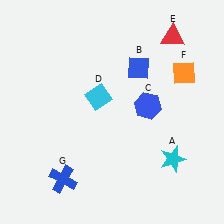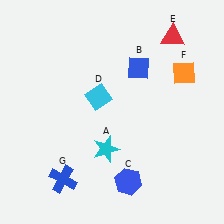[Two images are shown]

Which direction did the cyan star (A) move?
The cyan star (A) moved left.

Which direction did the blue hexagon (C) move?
The blue hexagon (C) moved down.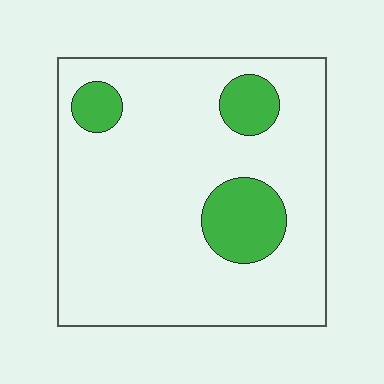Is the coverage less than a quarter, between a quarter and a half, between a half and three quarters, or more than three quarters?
Less than a quarter.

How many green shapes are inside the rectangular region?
3.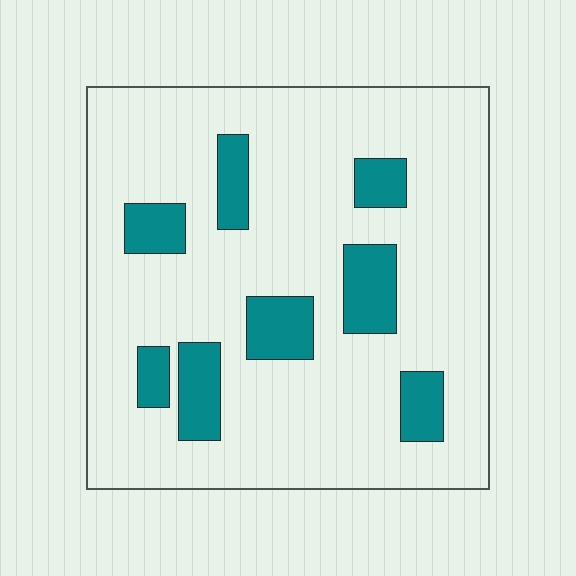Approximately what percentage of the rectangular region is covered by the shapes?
Approximately 15%.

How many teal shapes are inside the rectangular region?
8.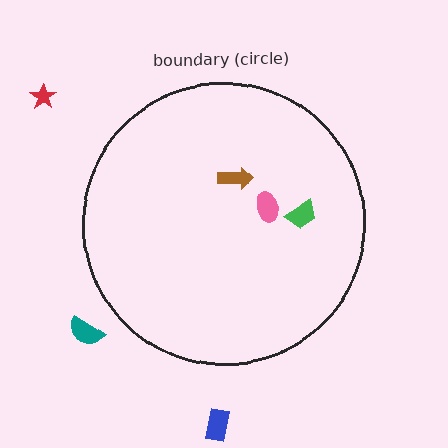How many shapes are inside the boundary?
3 inside, 3 outside.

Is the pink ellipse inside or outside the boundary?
Inside.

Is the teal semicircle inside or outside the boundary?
Outside.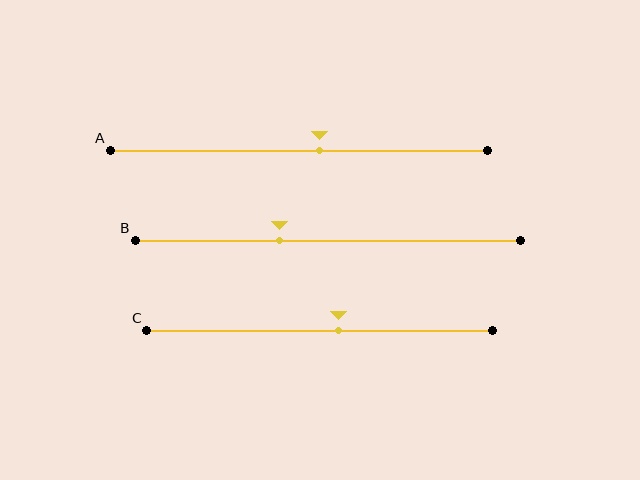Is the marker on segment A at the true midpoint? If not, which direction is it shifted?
No, the marker on segment A is shifted to the right by about 5% of the segment length.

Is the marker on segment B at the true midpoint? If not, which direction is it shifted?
No, the marker on segment B is shifted to the left by about 13% of the segment length.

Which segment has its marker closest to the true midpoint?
Segment A has its marker closest to the true midpoint.